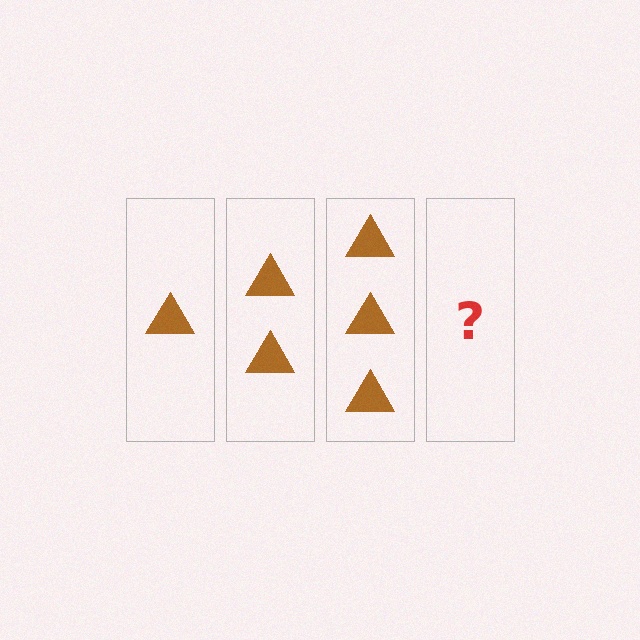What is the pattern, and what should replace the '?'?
The pattern is that each step adds one more triangle. The '?' should be 4 triangles.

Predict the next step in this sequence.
The next step is 4 triangles.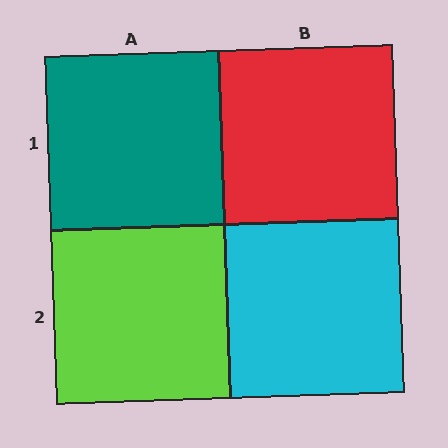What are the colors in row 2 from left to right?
Lime, cyan.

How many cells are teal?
1 cell is teal.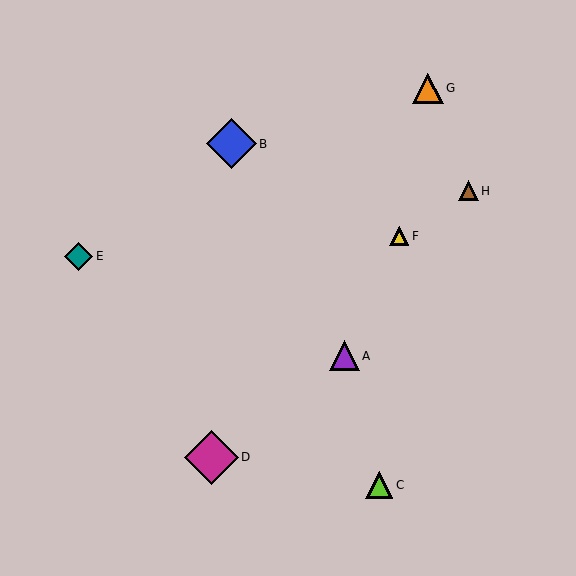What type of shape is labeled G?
Shape G is an orange triangle.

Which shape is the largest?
The magenta diamond (labeled D) is the largest.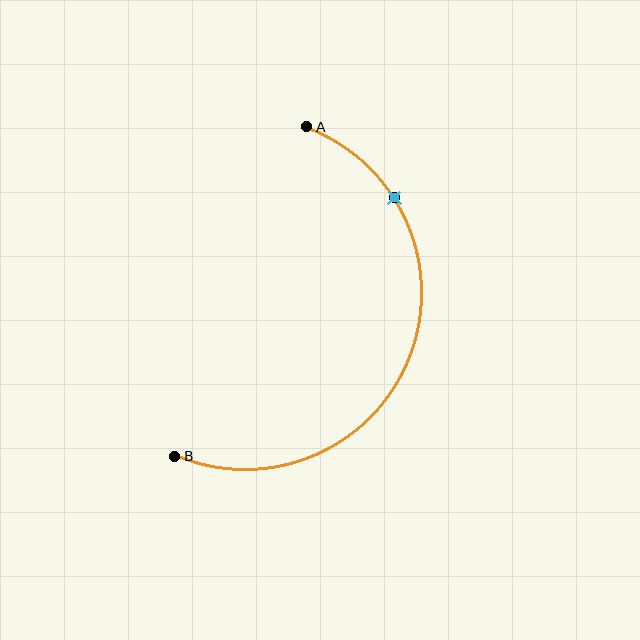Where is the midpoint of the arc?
The arc midpoint is the point on the curve farthest from the straight line joining A and B. It sits to the right of that line.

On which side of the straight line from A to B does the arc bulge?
The arc bulges to the right of the straight line connecting A and B.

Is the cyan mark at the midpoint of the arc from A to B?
No. The cyan mark lies on the arc but is closer to endpoint A. The arc midpoint would be at the point on the curve equidistant along the arc from both A and B.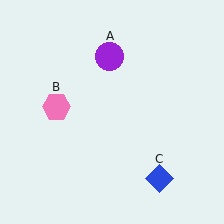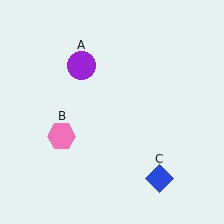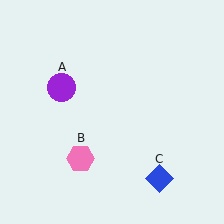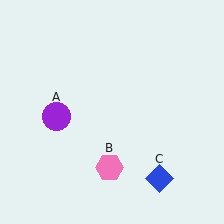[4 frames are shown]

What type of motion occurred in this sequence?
The purple circle (object A), pink hexagon (object B) rotated counterclockwise around the center of the scene.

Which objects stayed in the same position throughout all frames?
Blue diamond (object C) remained stationary.